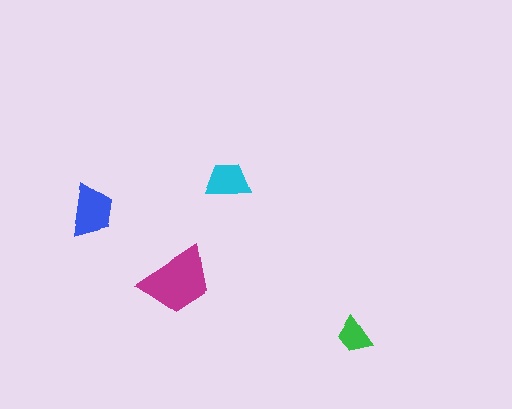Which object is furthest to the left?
The blue trapezoid is leftmost.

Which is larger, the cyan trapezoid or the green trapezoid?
The cyan one.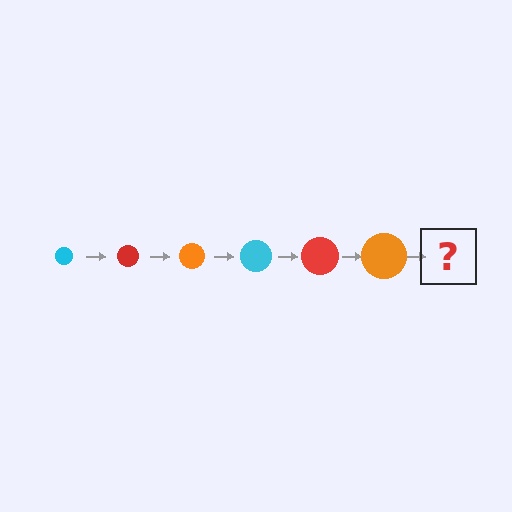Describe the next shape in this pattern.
It should be a cyan circle, larger than the previous one.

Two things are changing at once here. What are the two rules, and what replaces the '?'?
The two rules are that the circle grows larger each step and the color cycles through cyan, red, and orange. The '?' should be a cyan circle, larger than the previous one.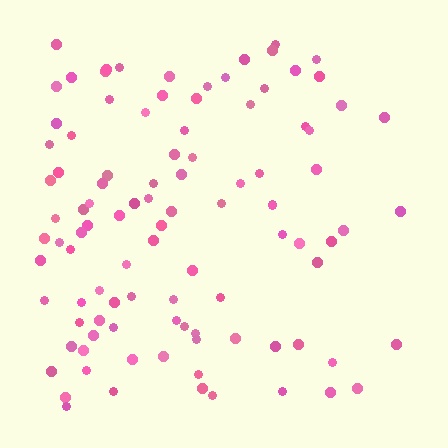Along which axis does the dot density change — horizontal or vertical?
Horizontal.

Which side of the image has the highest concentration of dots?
The left.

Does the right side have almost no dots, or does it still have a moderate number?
Still a moderate number, just noticeably fewer than the left.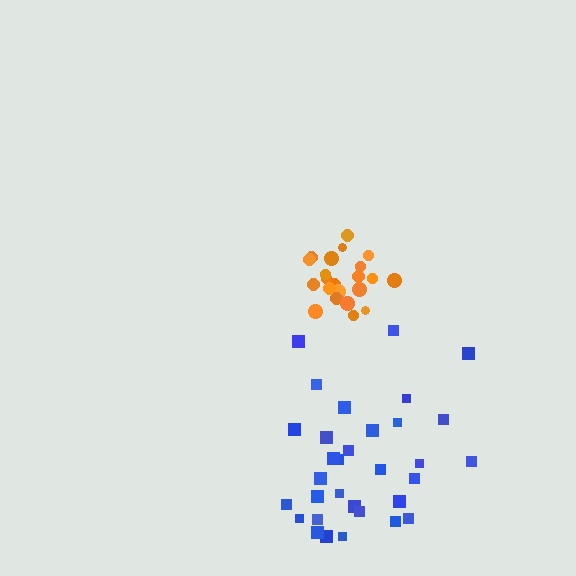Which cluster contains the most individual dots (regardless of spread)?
Blue (32).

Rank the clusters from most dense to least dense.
orange, blue.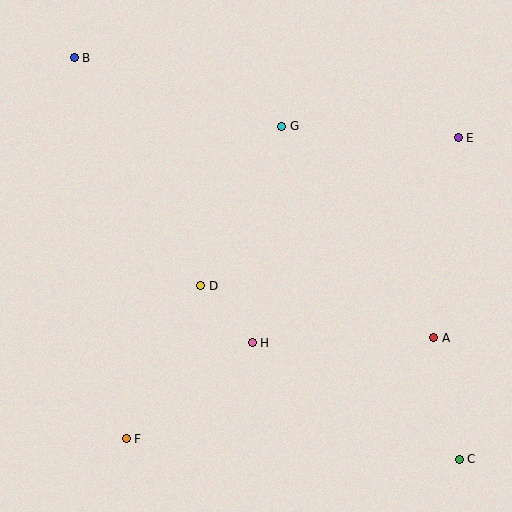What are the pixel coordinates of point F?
Point F is at (126, 439).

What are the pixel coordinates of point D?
Point D is at (201, 286).